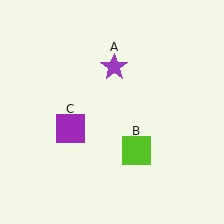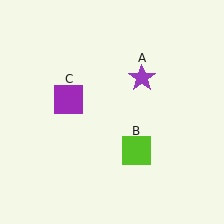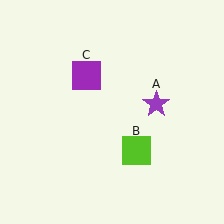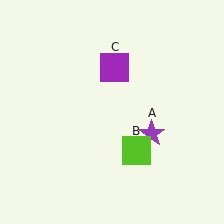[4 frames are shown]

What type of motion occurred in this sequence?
The purple star (object A), purple square (object C) rotated clockwise around the center of the scene.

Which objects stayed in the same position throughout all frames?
Lime square (object B) remained stationary.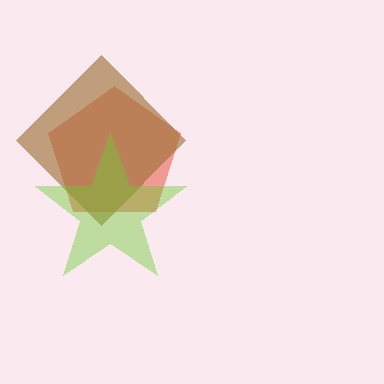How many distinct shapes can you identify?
There are 3 distinct shapes: a red pentagon, a brown diamond, a lime star.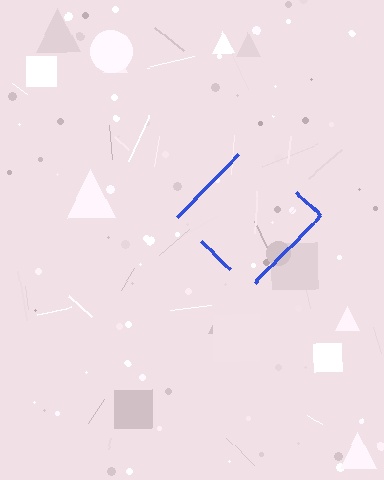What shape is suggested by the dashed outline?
The dashed outline suggests a diamond.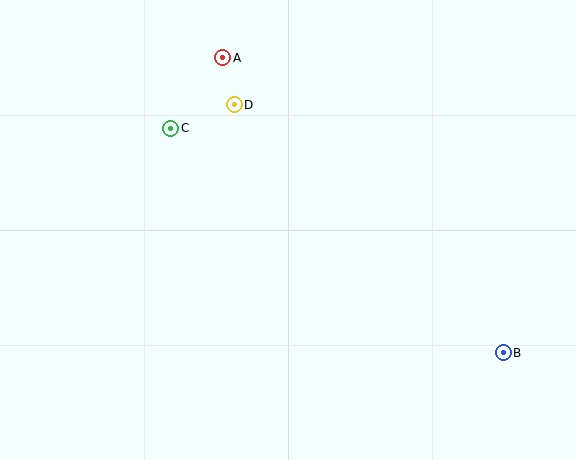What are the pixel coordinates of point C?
Point C is at (171, 128).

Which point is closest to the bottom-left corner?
Point C is closest to the bottom-left corner.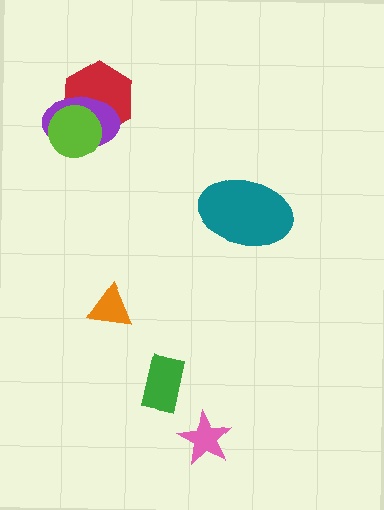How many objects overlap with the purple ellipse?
2 objects overlap with the purple ellipse.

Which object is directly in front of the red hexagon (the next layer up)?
The purple ellipse is directly in front of the red hexagon.